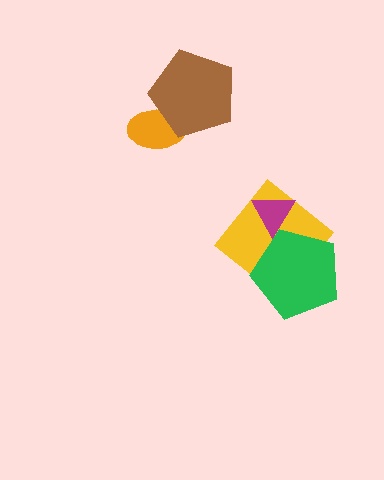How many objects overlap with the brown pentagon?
1 object overlaps with the brown pentagon.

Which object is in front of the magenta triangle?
The green pentagon is in front of the magenta triangle.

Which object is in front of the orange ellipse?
The brown pentagon is in front of the orange ellipse.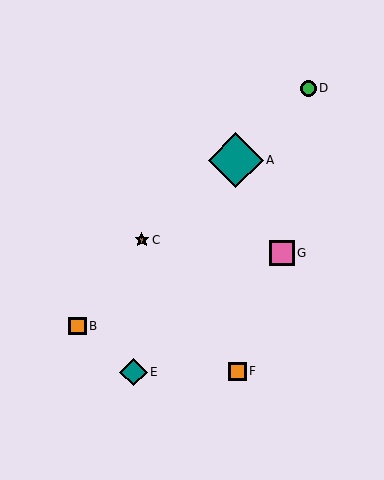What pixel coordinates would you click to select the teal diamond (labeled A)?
Click at (236, 160) to select the teal diamond A.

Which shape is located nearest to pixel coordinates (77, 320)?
The orange square (labeled B) at (78, 326) is nearest to that location.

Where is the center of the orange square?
The center of the orange square is at (78, 326).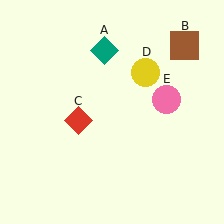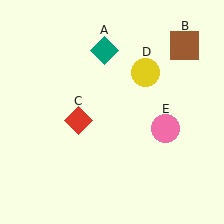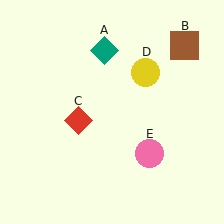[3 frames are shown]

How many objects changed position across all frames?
1 object changed position: pink circle (object E).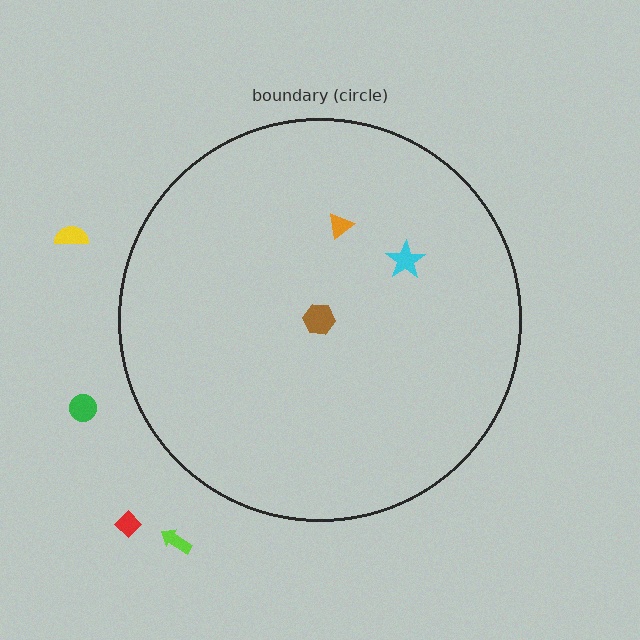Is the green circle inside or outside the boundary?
Outside.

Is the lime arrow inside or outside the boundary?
Outside.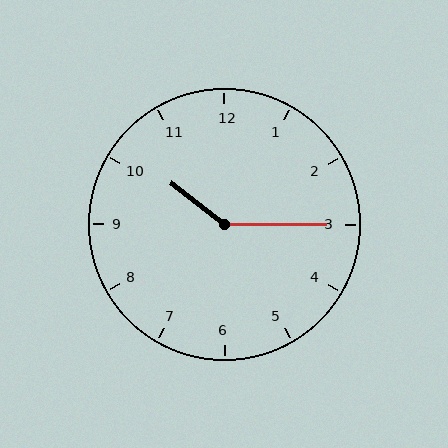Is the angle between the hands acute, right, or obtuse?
It is obtuse.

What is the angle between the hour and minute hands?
Approximately 142 degrees.